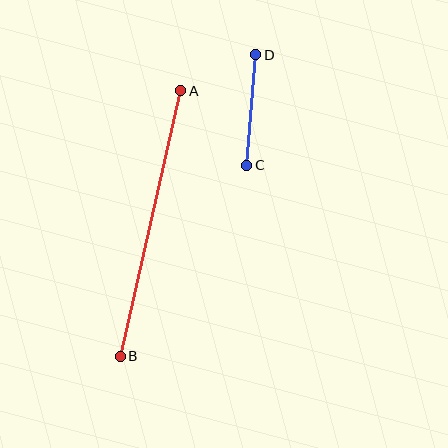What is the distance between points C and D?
The distance is approximately 111 pixels.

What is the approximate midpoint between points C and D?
The midpoint is at approximately (251, 110) pixels.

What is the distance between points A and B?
The distance is approximately 272 pixels.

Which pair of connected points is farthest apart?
Points A and B are farthest apart.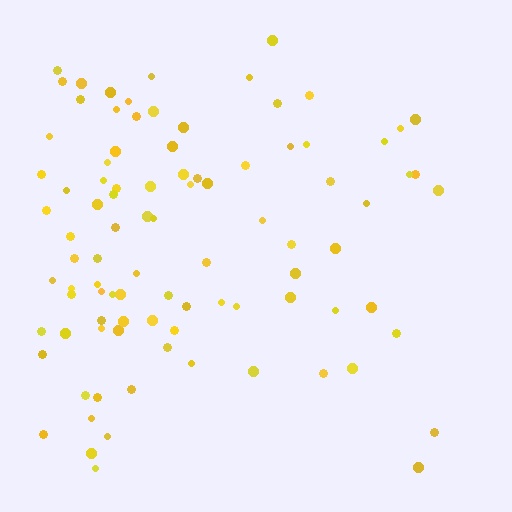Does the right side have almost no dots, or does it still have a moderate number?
Still a moderate number, just noticeably fewer than the left.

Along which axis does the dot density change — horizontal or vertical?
Horizontal.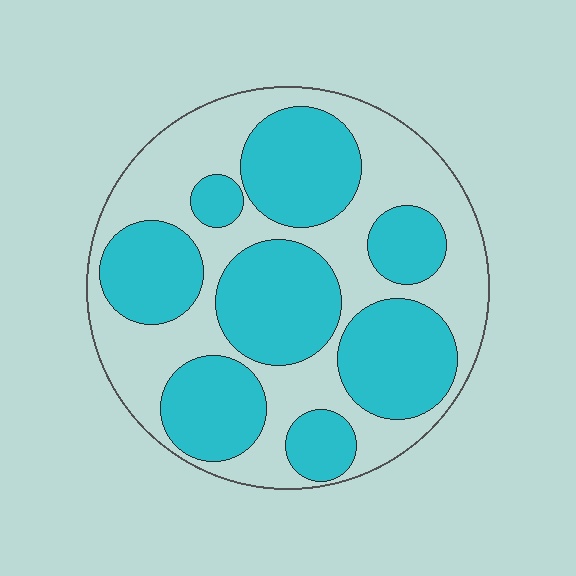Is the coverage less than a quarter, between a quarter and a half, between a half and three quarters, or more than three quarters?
Between a half and three quarters.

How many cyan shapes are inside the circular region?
8.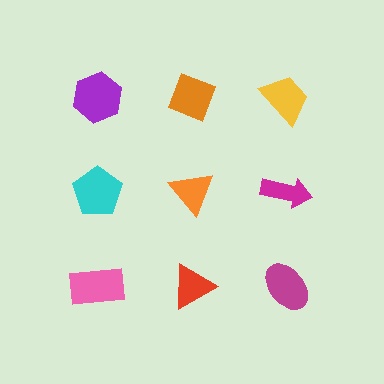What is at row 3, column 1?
A pink rectangle.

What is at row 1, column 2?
An orange diamond.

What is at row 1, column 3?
A yellow trapezoid.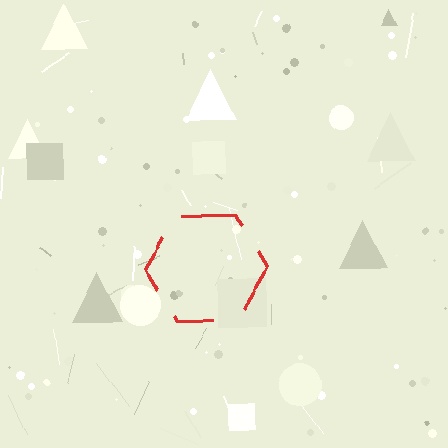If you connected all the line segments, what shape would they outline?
They would outline a hexagon.